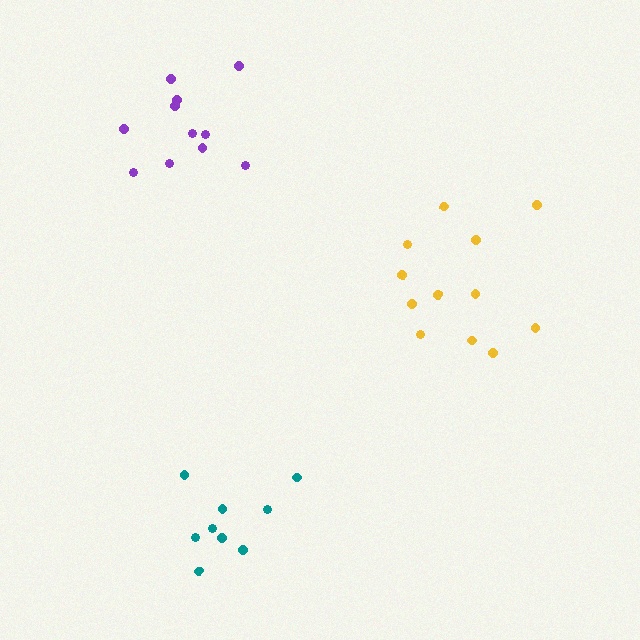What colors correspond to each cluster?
The clusters are colored: purple, yellow, teal.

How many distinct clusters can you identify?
There are 3 distinct clusters.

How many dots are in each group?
Group 1: 11 dots, Group 2: 12 dots, Group 3: 9 dots (32 total).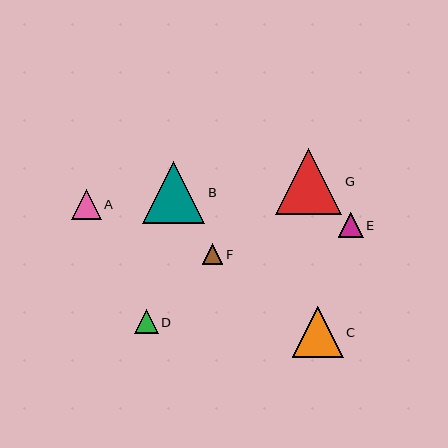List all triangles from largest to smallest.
From largest to smallest: G, B, C, A, E, D, F.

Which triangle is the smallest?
Triangle F is the smallest with a size of approximately 20 pixels.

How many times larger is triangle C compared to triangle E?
Triangle C is approximately 2.1 times the size of triangle E.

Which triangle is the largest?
Triangle G is the largest with a size of approximately 66 pixels.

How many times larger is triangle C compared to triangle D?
Triangle C is approximately 2.1 times the size of triangle D.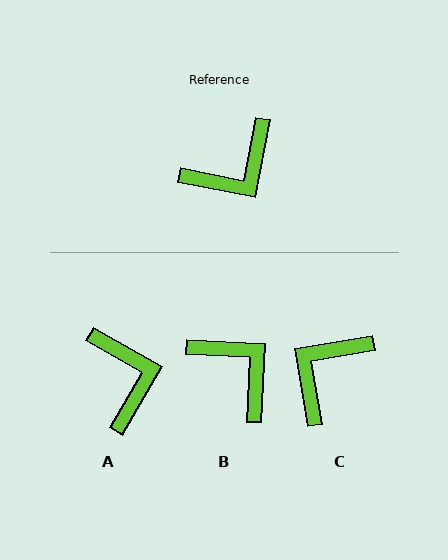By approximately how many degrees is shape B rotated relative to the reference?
Approximately 98 degrees counter-clockwise.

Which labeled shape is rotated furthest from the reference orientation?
C, about 159 degrees away.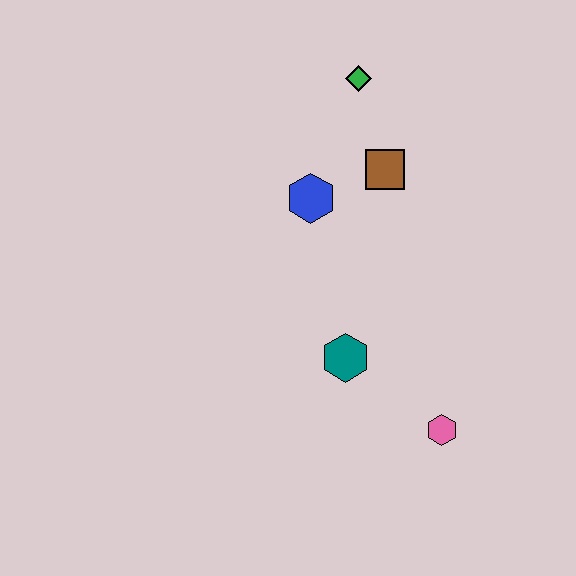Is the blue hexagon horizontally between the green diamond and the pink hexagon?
No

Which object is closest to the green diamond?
The brown square is closest to the green diamond.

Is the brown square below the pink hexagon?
No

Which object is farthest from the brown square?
The pink hexagon is farthest from the brown square.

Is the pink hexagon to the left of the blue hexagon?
No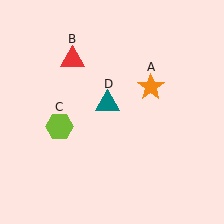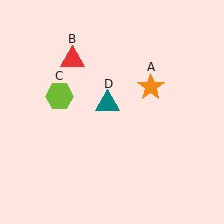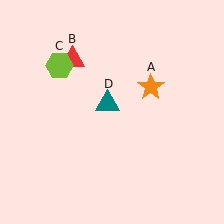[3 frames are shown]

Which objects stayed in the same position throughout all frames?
Orange star (object A) and red triangle (object B) and teal triangle (object D) remained stationary.